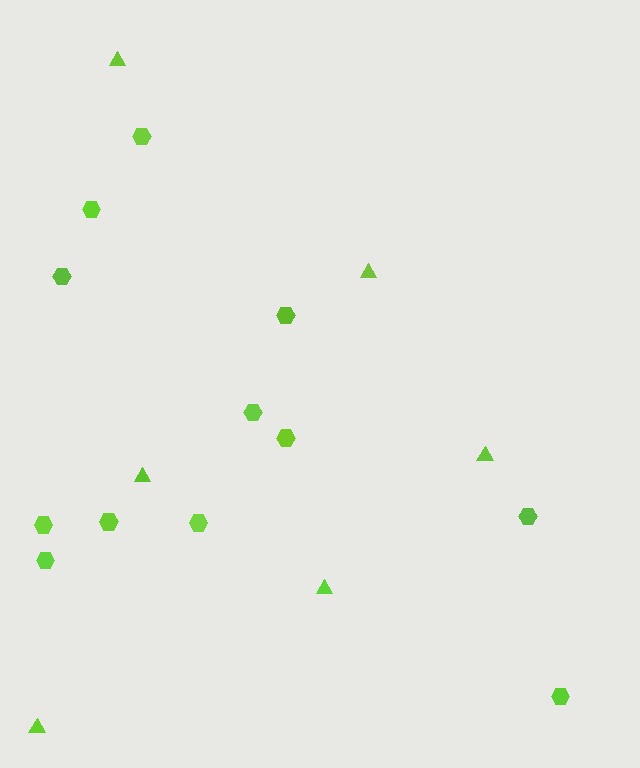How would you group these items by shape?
There are 2 groups: one group of triangles (6) and one group of hexagons (12).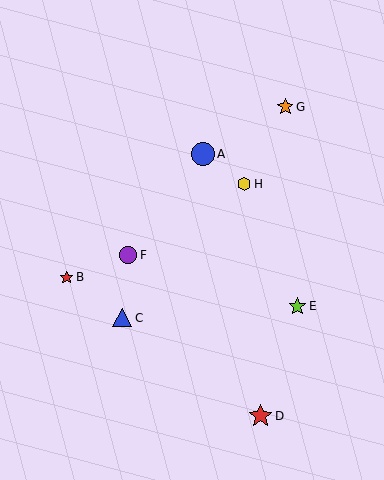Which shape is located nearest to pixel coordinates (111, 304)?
The blue triangle (labeled C) at (122, 318) is nearest to that location.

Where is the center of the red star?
The center of the red star is at (261, 416).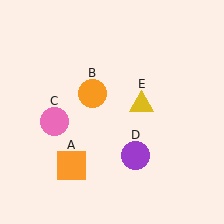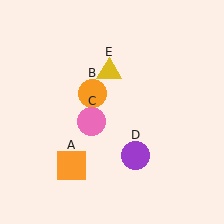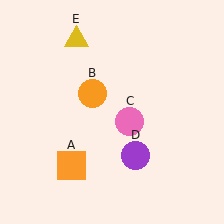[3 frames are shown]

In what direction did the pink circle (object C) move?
The pink circle (object C) moved right.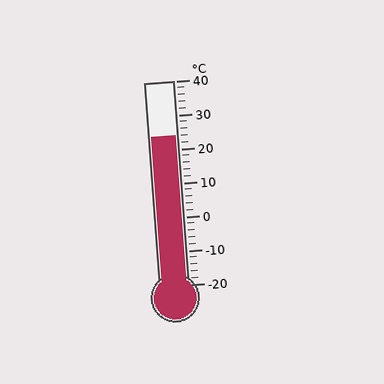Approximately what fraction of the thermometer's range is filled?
The thermometer is filled to approximately 75% of its range.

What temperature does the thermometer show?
The thermometer shows approximately 24°C.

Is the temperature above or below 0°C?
The temperature is above 0°C.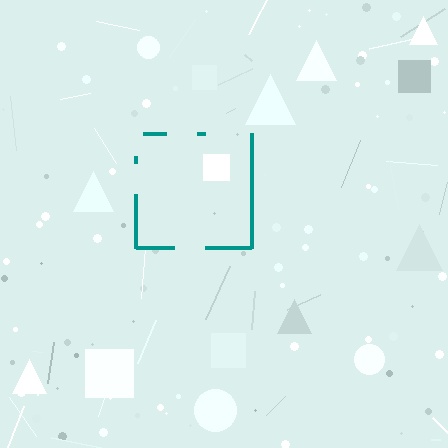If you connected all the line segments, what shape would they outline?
They would outline a square.